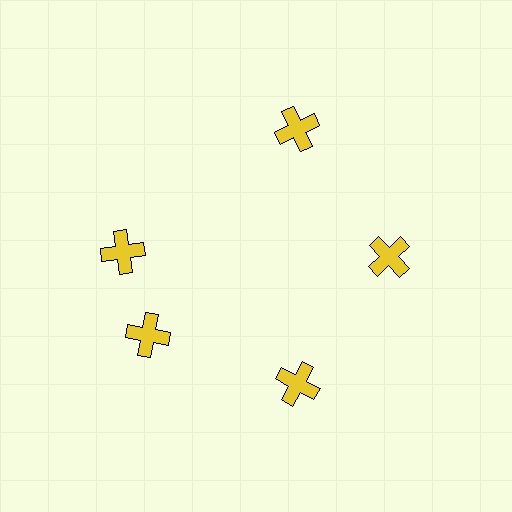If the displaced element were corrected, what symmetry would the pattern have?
It would have 5-fold rotational symmetry — the pattern would map onto itself every 72 degrees.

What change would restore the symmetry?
The symmetry would be restored by rotating it back into even spacing with its neighbors so that all 5 crosses sit at equal angles and equal distance from the center.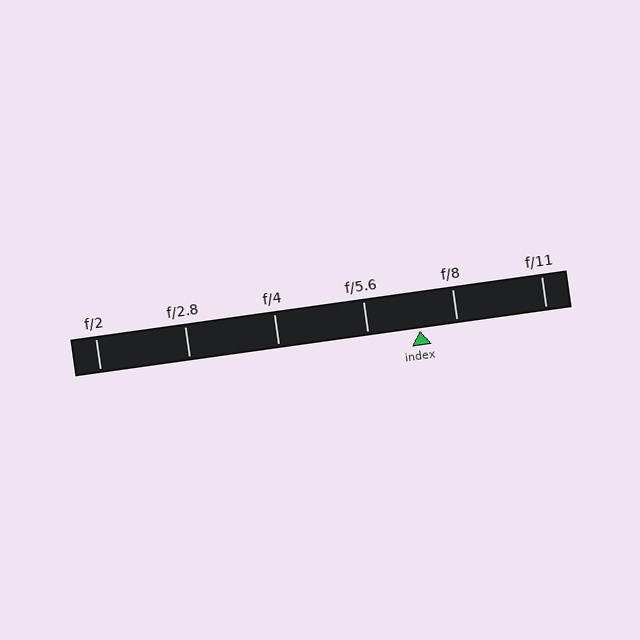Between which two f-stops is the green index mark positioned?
The index mark is between f/5.6 and f/8.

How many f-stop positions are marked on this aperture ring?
There are 6 f-stop positions marked.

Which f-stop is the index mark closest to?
The index mark is closest to f/8.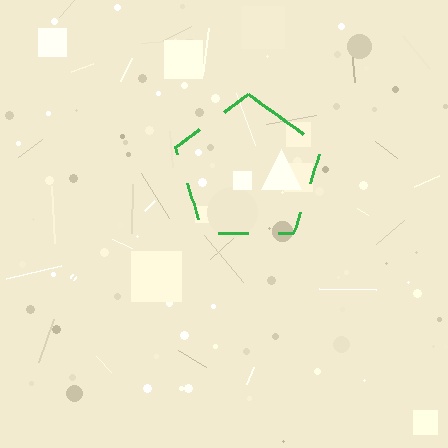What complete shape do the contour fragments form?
The contour fragments form a pentagon.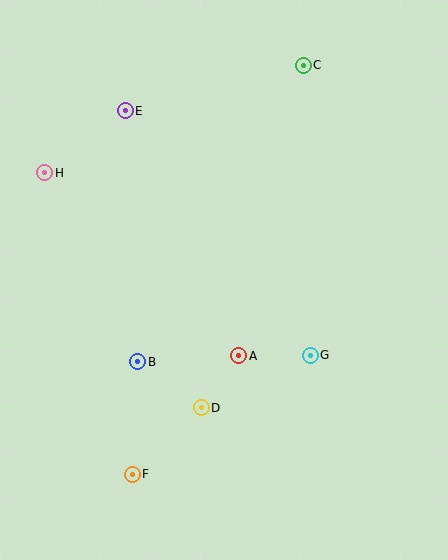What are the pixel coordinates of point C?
Point C is at (303, 65).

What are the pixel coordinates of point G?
Point G is at (310, 355).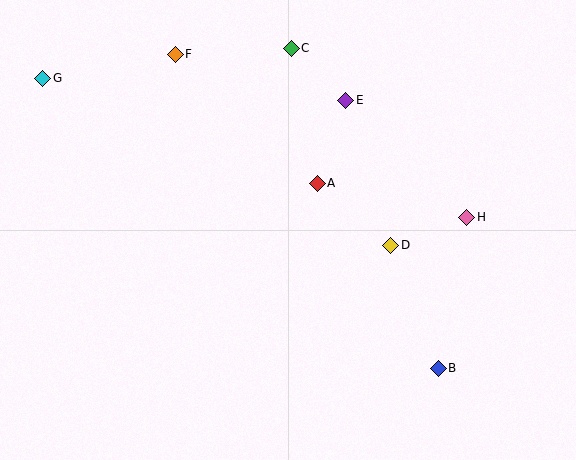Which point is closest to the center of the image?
Point A at (317, 183) is closest to the center.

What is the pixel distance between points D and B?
The distance between D and B is 132 pixels.